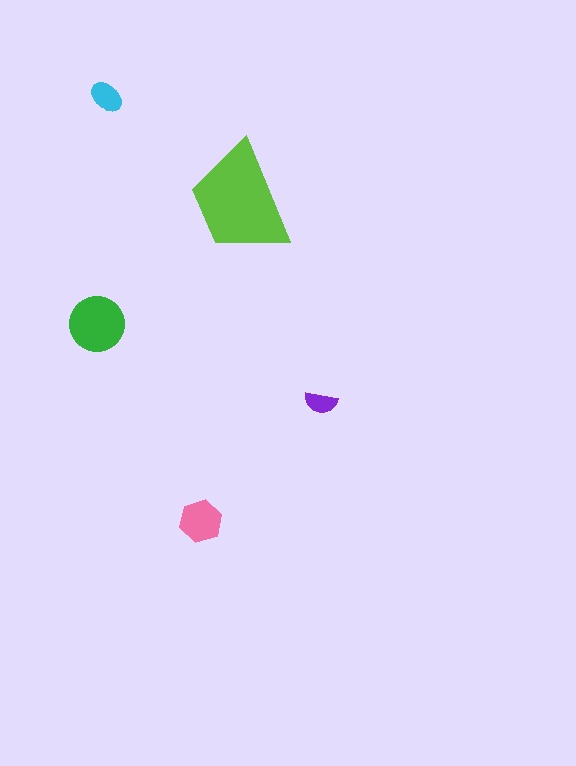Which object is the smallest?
The purple semicircle.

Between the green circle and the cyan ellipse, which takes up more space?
The green circle.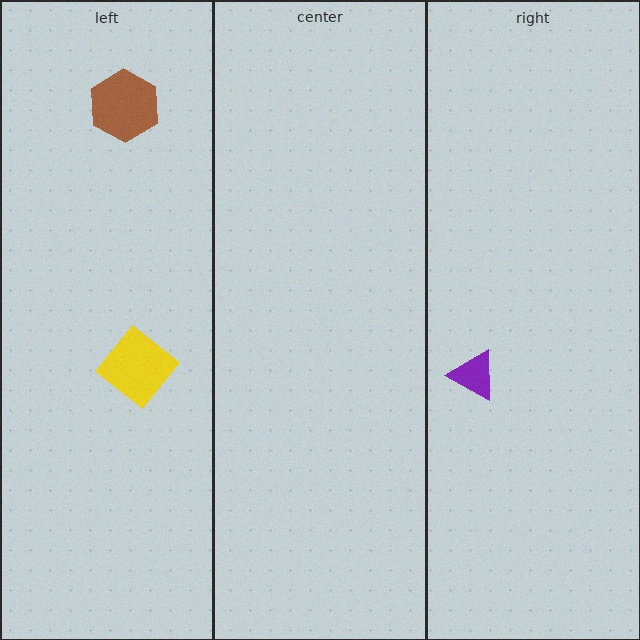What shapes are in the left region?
The yellow diamond, the brown hexagon.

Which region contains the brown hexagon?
The left region.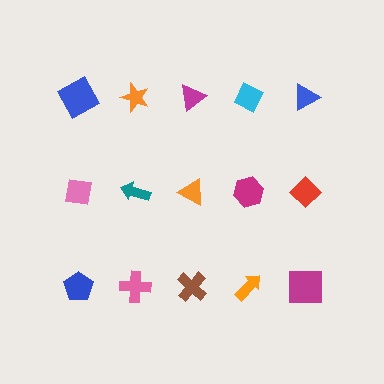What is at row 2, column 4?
A magenta hexagon.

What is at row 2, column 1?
A pink square.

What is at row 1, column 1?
A blue square.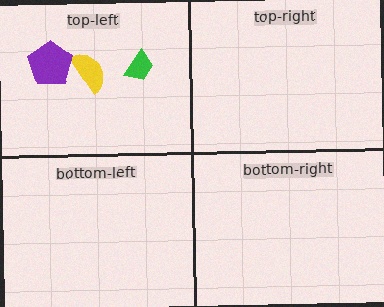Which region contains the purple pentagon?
The top-left region.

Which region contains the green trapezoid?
The top-left region.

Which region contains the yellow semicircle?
The top-left region.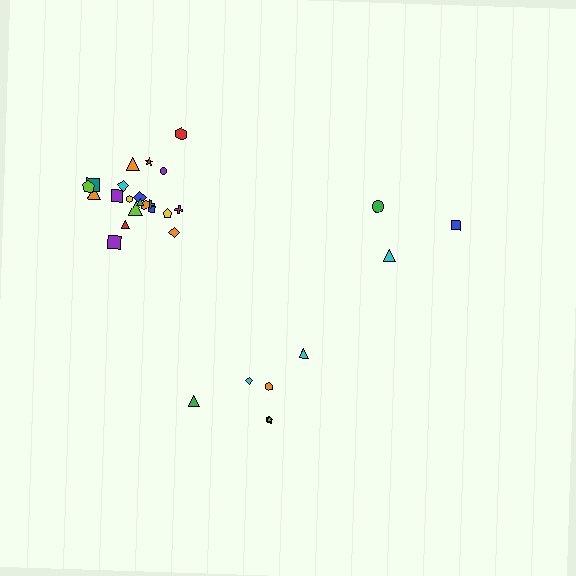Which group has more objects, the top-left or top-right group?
The top-left group.